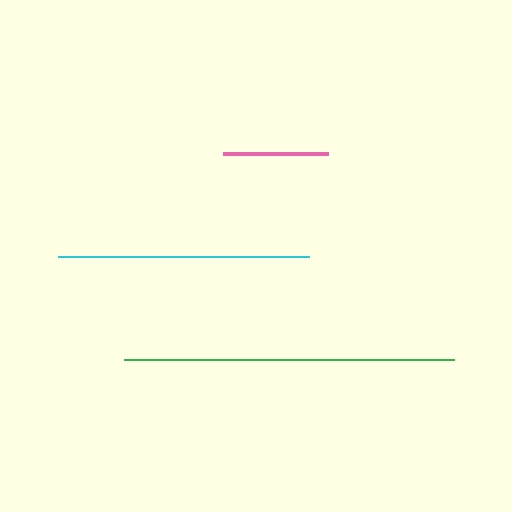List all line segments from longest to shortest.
From longest to shortest: green, cyan, pink.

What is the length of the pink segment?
The pink segment is approximately 106 pixels long.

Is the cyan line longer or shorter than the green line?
The green line is longer than the cyan line.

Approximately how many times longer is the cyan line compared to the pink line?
The cyan line is approximately 2.4 times the length of the pink line.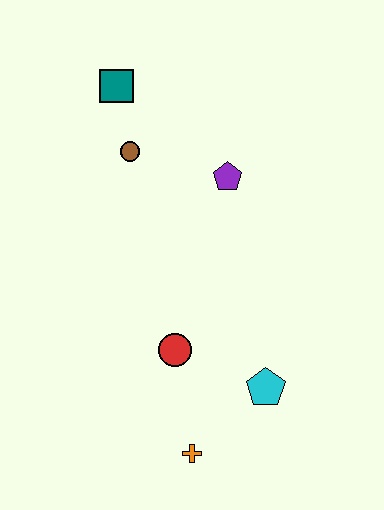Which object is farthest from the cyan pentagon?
The teal square is farthest from the cyan pentagon.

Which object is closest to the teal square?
The brown circle is closest to the teal square.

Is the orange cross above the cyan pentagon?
No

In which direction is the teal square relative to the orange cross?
The teal square is above the orange cross.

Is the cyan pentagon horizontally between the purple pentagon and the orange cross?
No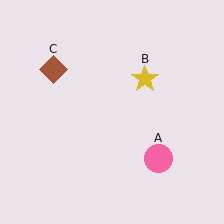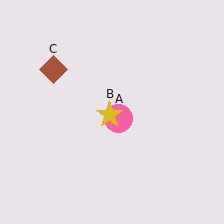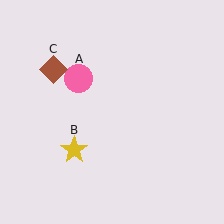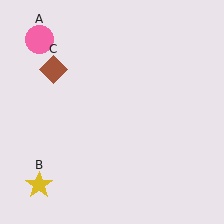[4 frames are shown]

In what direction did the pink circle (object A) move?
The pink circle (object A) moved up and to the left.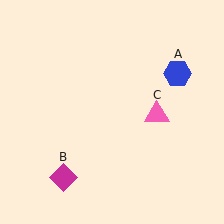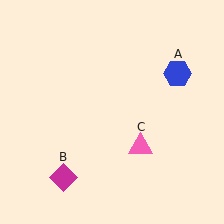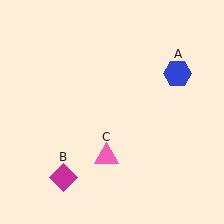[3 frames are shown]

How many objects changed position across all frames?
1 object changed position: pink triangle (object C).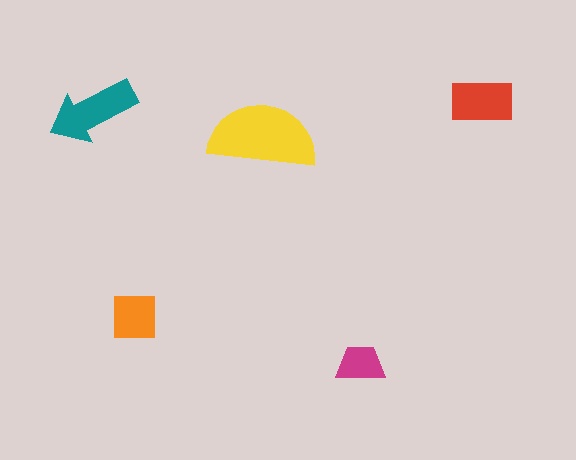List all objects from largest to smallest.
The yellow semicircle, the teal arrow, the red rectangle, the orange square, the magenta trapezoid.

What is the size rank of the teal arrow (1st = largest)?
2nd.